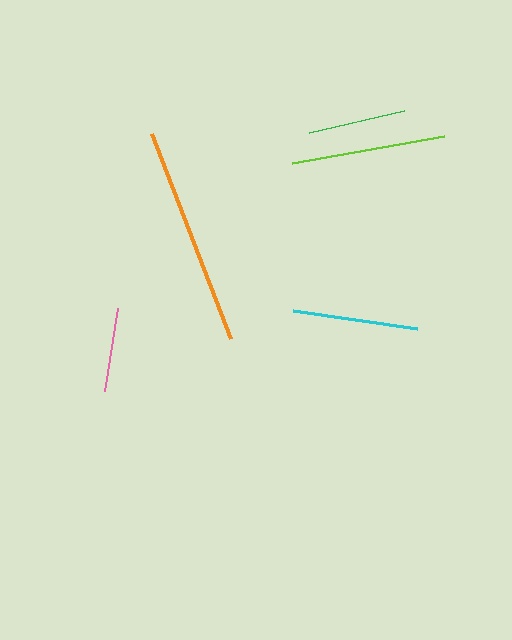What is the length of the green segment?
The green segment is approximately 98 pixels long.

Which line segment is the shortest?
The pink line is the shortest at approximately 84 pixels.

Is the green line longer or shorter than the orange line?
The orange line is longer than the green line.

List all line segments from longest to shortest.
From longest to shortest: orange, lime, cyan, green, pink.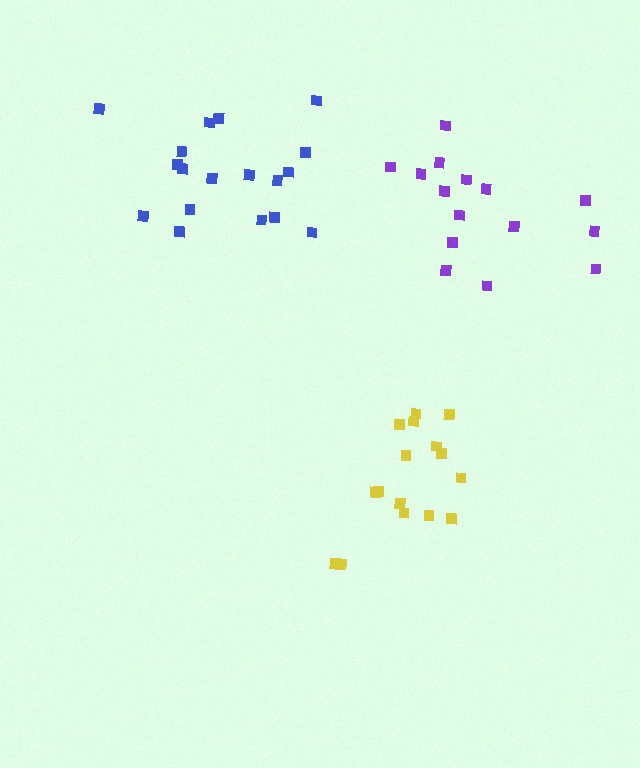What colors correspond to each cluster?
The clusters are colored: blue, purple, yellow.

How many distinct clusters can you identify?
There are 3 distinct clusters.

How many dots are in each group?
Group 1: 18 dots, Group 2: 15 dots, Group 3: 16 dots (49 total).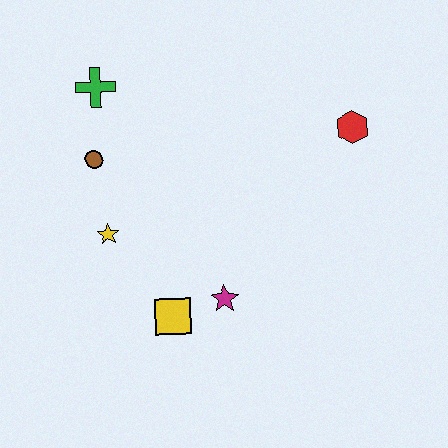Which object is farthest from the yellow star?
The red hexagon is farthest from the yellow star.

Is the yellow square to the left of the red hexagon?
Yes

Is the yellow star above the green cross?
No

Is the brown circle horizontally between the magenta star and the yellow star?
No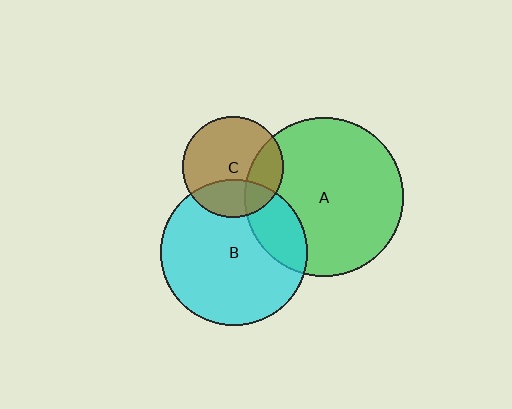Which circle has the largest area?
Circle A (green).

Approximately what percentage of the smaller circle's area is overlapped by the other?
Approximately 25%.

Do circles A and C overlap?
Yes.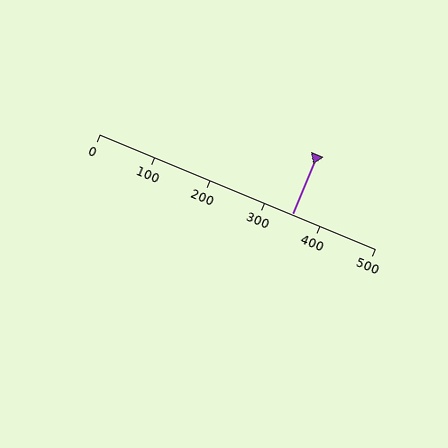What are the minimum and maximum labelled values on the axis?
The axis runs from 0 to 500.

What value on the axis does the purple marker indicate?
The marker indicates approximately 350.